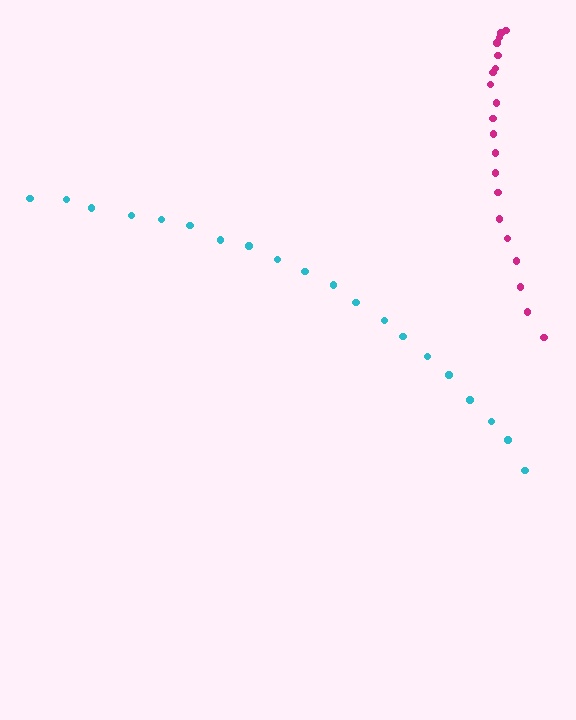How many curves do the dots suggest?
There are 2 distinct paths.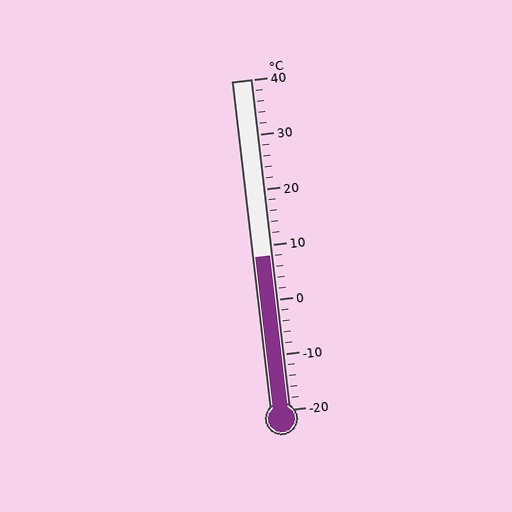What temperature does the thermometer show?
The thermometer shows approximately 8°C.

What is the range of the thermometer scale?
The thermometer scale ranges from -20°C to 40°C.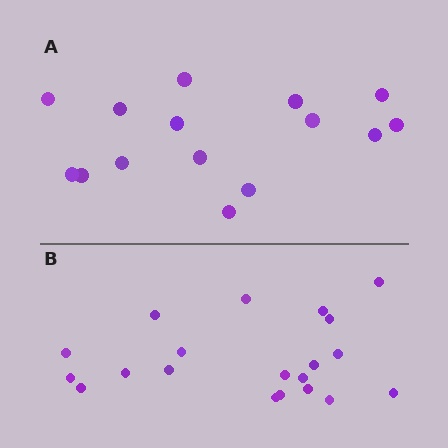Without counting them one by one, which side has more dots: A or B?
Region B (the bottom region) has more dots.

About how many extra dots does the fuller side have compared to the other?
Region B has about 5 more dots than region A.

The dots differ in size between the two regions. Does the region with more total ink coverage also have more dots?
No. Region A has more total ink coverage because its dots are larger, but region B actually contains more individual dots. Total area can be misleading — the number of items is what matters here.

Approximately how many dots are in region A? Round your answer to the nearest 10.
About 20 dots. (The exact count is 15, which rounds to 20.)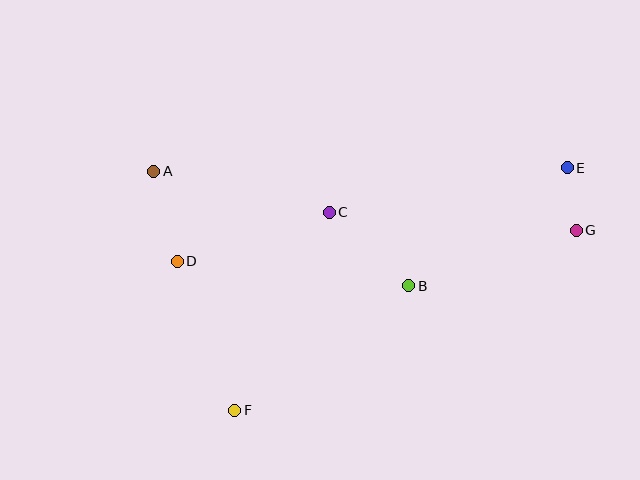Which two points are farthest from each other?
Points A and G are farthest from each other.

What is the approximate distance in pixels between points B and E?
The distance between B and E is approximately 197 pixels.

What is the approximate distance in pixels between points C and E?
The distance between C and E is approximately 242 pixels.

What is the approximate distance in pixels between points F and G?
The distance between F and G is approximately 386 pixels.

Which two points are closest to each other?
Points E and G are closest to each other.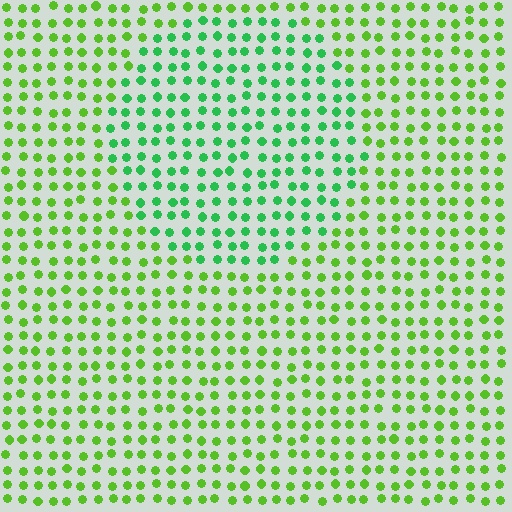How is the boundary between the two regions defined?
The boundary is defined purely by a slight shift in hue (about 34 degrees). Spacing, size, and orientation are identical on both sides.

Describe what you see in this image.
The image is filled with small lime elements in a uniform arrangement. A circle-shaped region is visible where the elements are tinted to a slightly different hue, forming a subtle color boundary.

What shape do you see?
I see a circle.